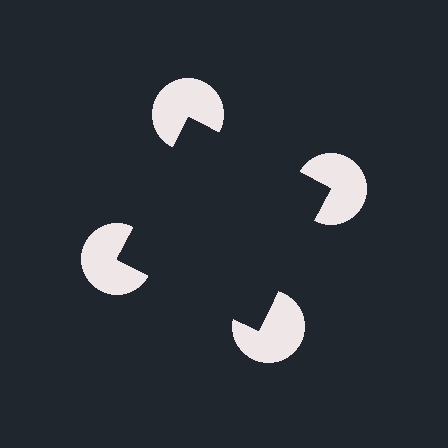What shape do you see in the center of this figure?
An illusory square — its edges are inferred from the aligned wedge cuts in the pac-man discs, not physically drawn.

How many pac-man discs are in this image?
There are 4 — one at each vertex of the illusory square.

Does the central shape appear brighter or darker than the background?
It typically appears slightly darker than the background, even though no actual brightness change is drawn.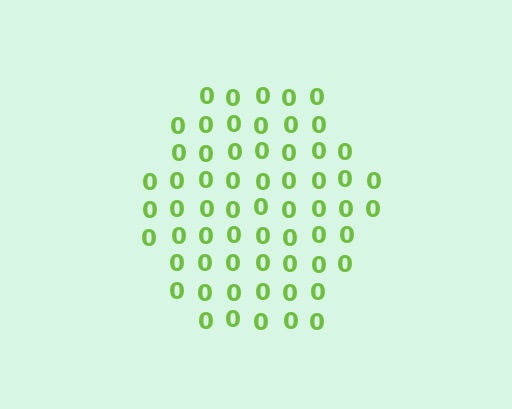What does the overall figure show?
The overall figure shows a hexagon.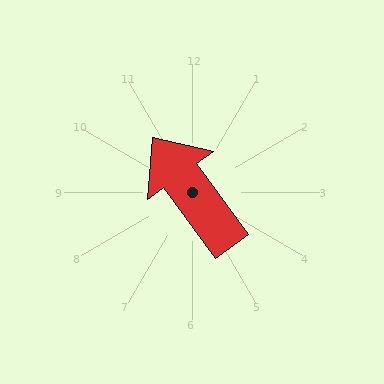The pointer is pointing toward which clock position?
Roughly 11 o'clock.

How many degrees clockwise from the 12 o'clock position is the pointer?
Approximately 324 degrees.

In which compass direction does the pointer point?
Northwest.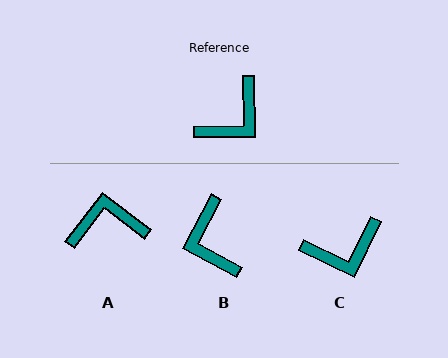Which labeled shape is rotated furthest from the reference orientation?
A, about 142 degrees away.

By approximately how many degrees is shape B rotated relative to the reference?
Approximately 119 degrees clockwise.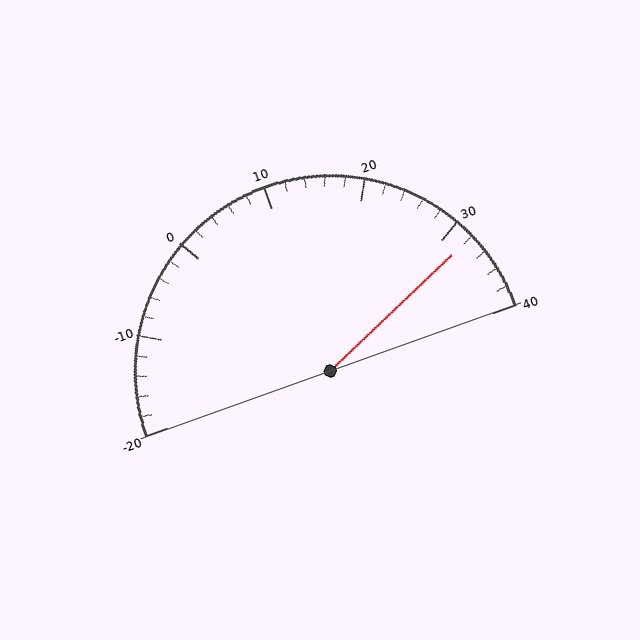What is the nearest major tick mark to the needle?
The nearest major tick mark is 30.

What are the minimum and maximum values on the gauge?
The gauge ranges from -20 to 40.